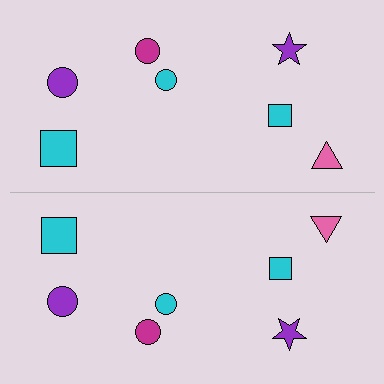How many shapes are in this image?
There are 14 shapes in this image.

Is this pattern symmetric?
Yes, this pattern has bilateral (reflection) symmetry.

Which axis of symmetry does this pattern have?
The pattern has a horizontal axis of symmetry running through the center of the image.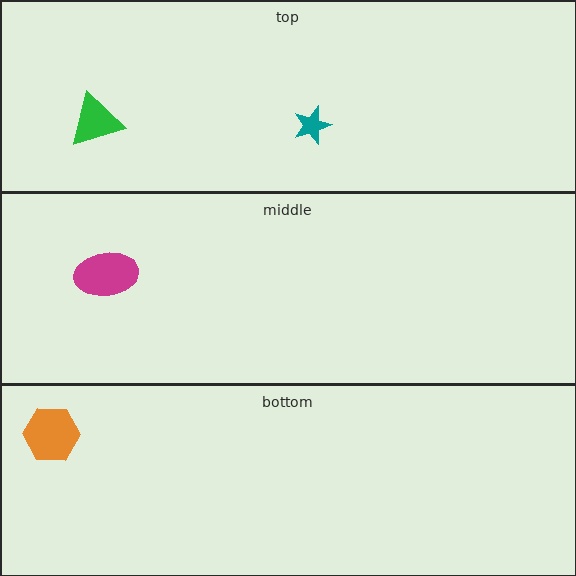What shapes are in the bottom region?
The orange hexagon.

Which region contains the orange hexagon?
The bottom region.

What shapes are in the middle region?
The magenta ellipse.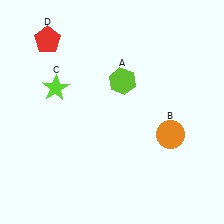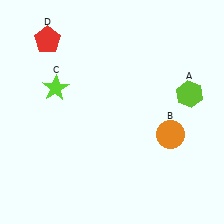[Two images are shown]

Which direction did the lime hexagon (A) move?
The lime hexagon (A) moved right.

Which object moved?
The lime hexagon (A) moved right.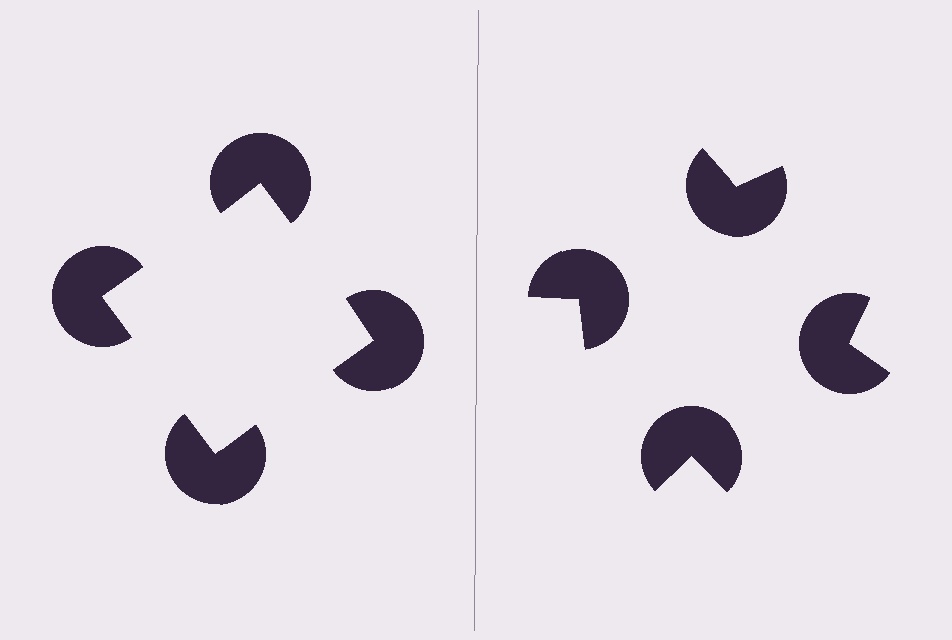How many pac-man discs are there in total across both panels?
8 — 4 on each side.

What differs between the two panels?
The pac-man discs are positioned identically on both sides; only the wedge orientations differ. On the left they align to a square; on the right they are misaligned.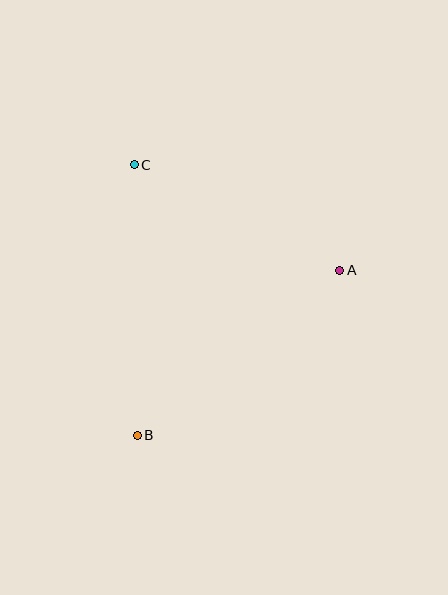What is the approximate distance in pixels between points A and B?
The distance between A and B is approximately 261 pixels.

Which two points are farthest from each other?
Points B and C are farthest from each other.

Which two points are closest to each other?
Points A and C are closest to each other.